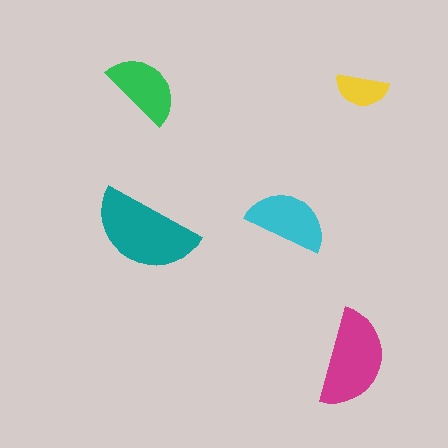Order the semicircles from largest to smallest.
the teal one, the magenta one, the cyan one, the green one, the yellow one.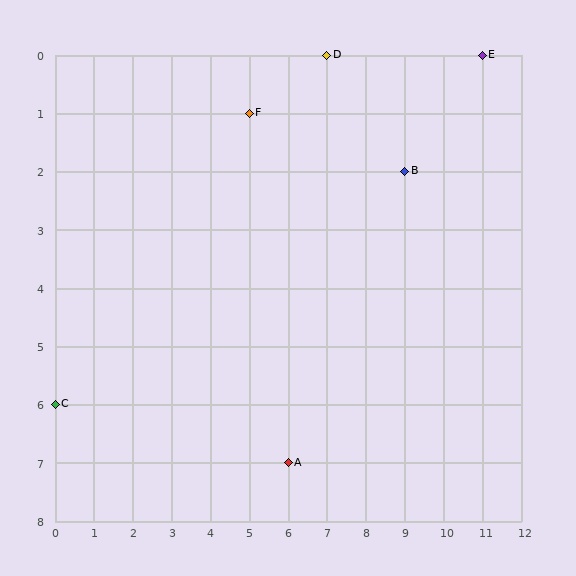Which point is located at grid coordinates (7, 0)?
Point D is at (7, 0).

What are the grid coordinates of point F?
Point F is at grid coordinates (5, 1).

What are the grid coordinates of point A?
Point A is at grid coordinates (6, 7).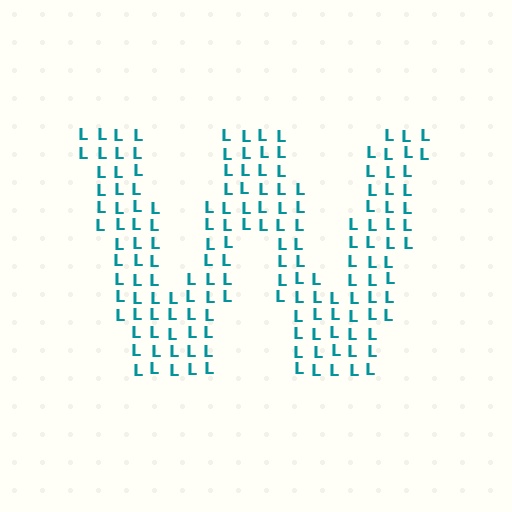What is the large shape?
The large shape is the letter W.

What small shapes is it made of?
It is made of small letter L's.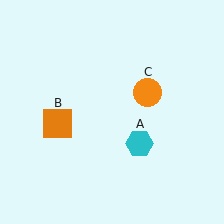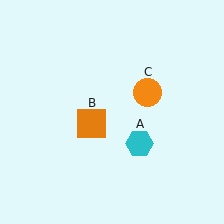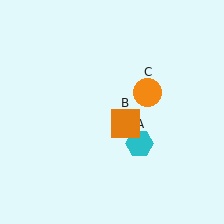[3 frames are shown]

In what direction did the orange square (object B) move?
The orange square (object B) moved right.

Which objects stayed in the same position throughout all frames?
Cyan hexagon (object A) and orange circle (object C) remained stationary.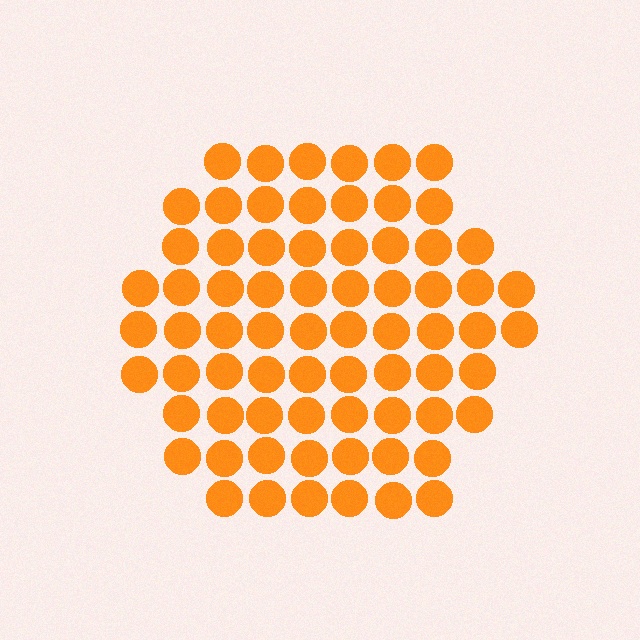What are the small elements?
The small elements are circles.